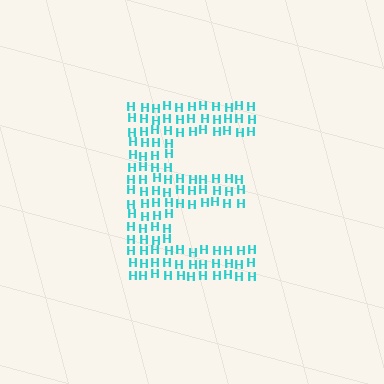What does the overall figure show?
The overall figure shows the letter E.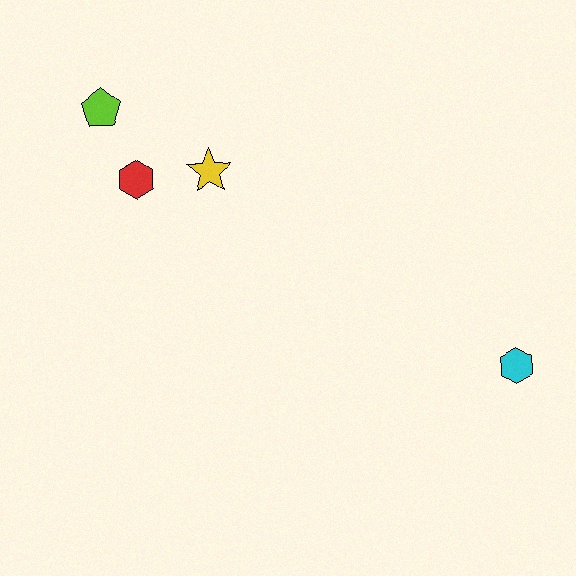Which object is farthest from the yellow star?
The cyan hexagon is farthest from the yellow star.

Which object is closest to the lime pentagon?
The red hexagon is closest to the lime pentagon.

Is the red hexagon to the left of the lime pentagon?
No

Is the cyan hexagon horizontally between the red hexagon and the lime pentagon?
No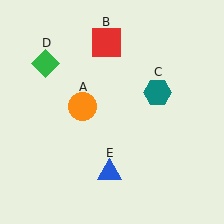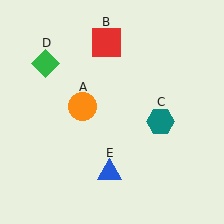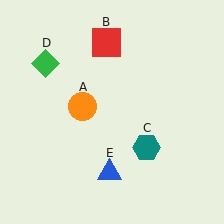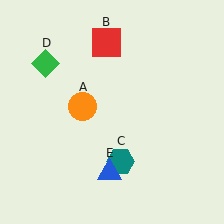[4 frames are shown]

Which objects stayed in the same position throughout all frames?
Orange circle (object A) and red square (object B) and green diamond (object D) and blue triangle (object E) remained stationary.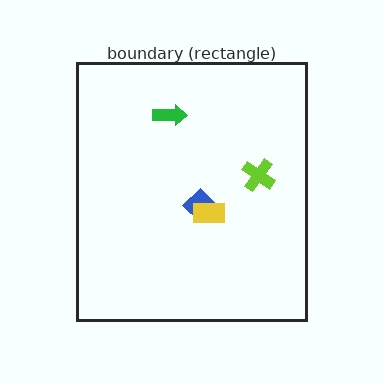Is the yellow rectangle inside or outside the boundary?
Inside.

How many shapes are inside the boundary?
4 inside, 0 outside.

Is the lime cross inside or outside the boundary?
Inside.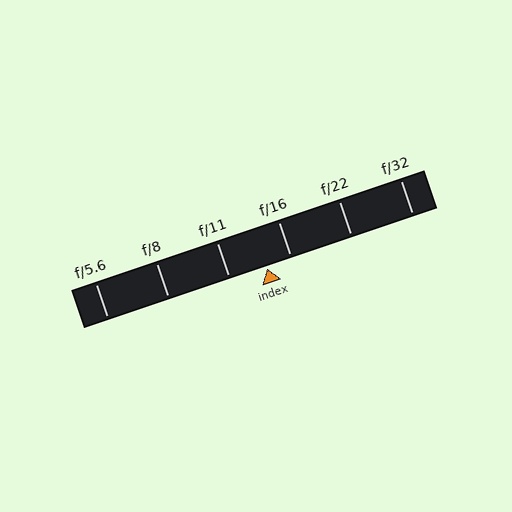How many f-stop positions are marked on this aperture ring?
There are 6 f-stop positions marked.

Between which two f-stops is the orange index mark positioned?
The index mark is between f/11 and f/16.